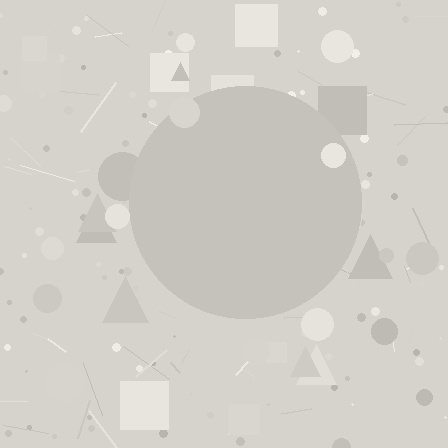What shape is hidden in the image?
A circle is hidden in the image.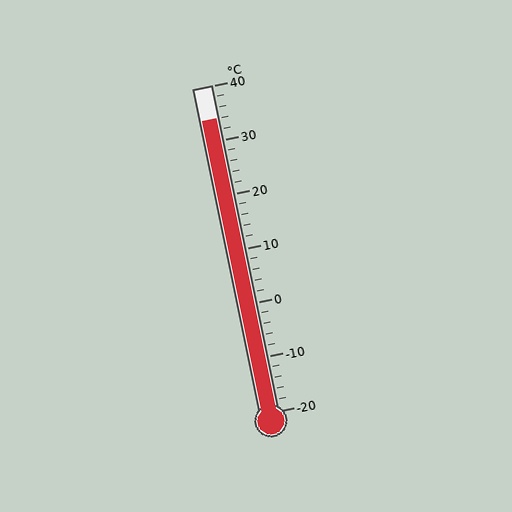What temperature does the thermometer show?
The thermometer shows approximately 34°C.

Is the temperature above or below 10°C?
The temperature is above 10°C.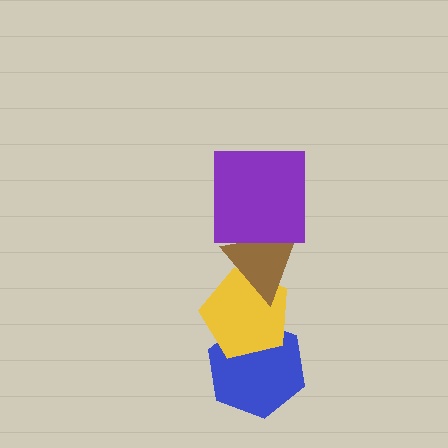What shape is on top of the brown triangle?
The purple square is on top of the brown triangle.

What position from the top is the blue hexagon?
The blue hexagon is 4th from the top.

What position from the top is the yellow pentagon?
The yellow pentagon is 3rd from the top.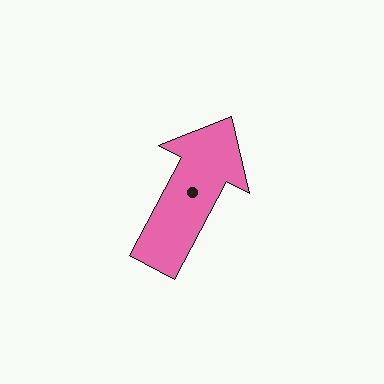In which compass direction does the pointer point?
Northeast.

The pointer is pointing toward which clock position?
Roughly 1 o'clock.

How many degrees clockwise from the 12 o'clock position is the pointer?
Approximately 28 degrees.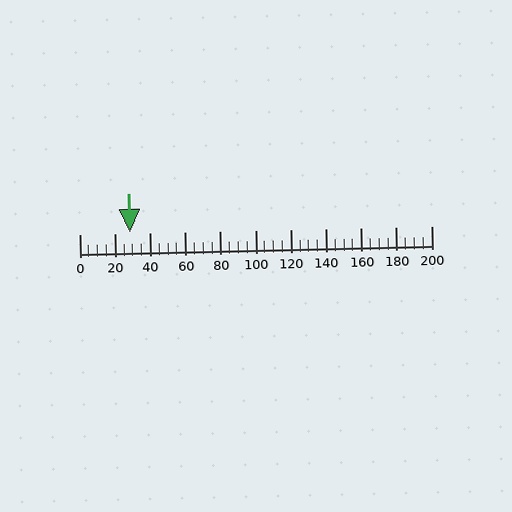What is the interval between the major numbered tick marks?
The major tick marks are spaced 20 units apart.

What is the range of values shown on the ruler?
The ruler shows values from 0 to 200.